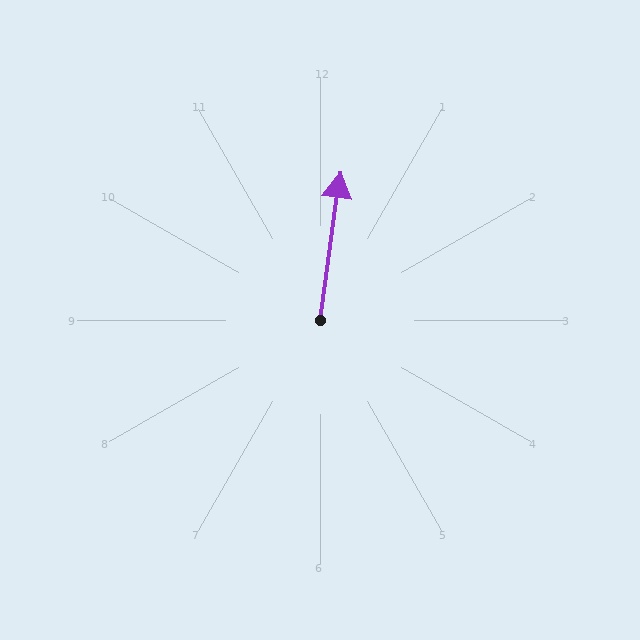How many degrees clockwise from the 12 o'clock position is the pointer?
Approximately 8 degrees.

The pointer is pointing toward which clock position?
Roughly 12 o'clock.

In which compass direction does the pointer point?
North.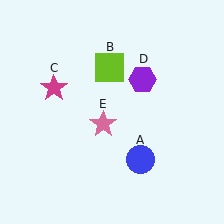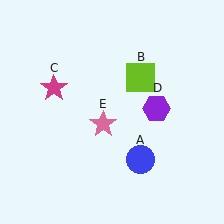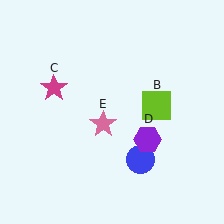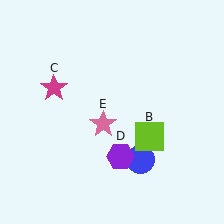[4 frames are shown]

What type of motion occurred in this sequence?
The lime square (object B), purple hexagon (object D) rotated clockwise around the center of the scene.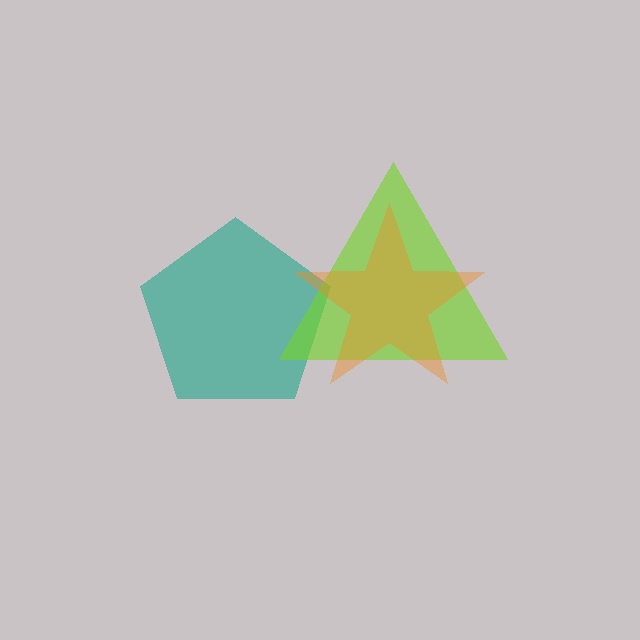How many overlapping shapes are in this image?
There are 3 overlapping shapes in the image.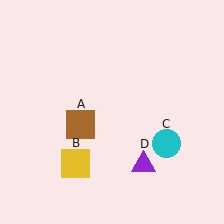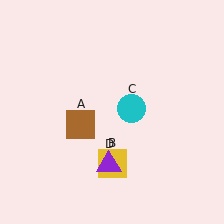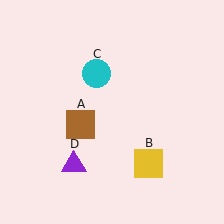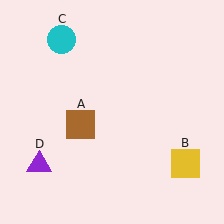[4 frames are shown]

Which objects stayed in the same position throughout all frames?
Brown square (object A) remained stationary.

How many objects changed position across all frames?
3 objects changed position: yellow square (object B), cyan circle (object C), purple triangle (object D).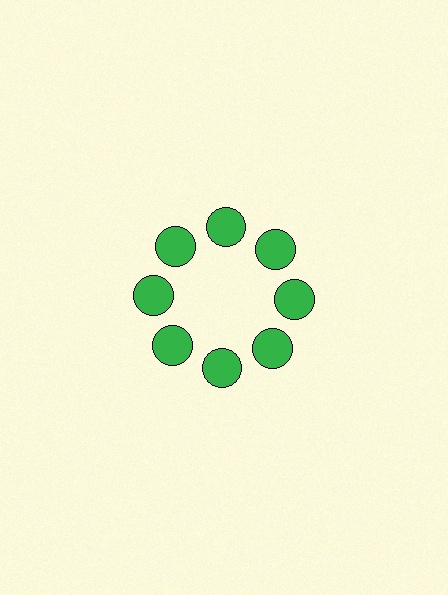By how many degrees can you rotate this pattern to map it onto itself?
The pattern maps onto itself every 45 degrees of rotation.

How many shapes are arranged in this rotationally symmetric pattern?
There are 8 shapes, arranged in 8 groups of 1.